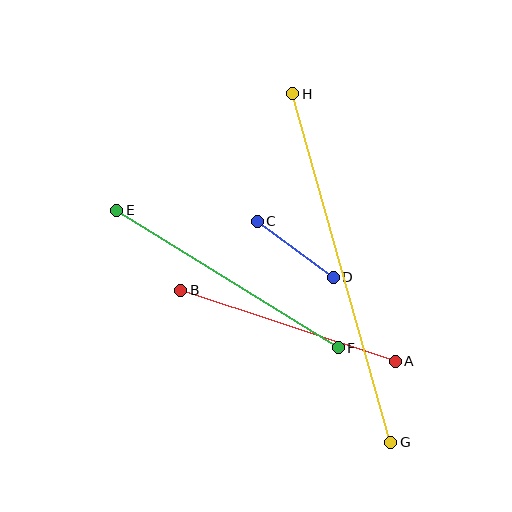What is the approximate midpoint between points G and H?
The midpoint is at approximately (342, 268) pixels.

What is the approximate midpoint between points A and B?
The midpoint is at approximately (288, 326) pixels.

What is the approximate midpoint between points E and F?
The midpoint is at approximately (228, 279) pixels.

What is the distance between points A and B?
The distance is approximately 226 pixels.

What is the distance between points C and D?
The distance is approximately 94 pixels.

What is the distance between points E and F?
The distance is approximately 261 pixels.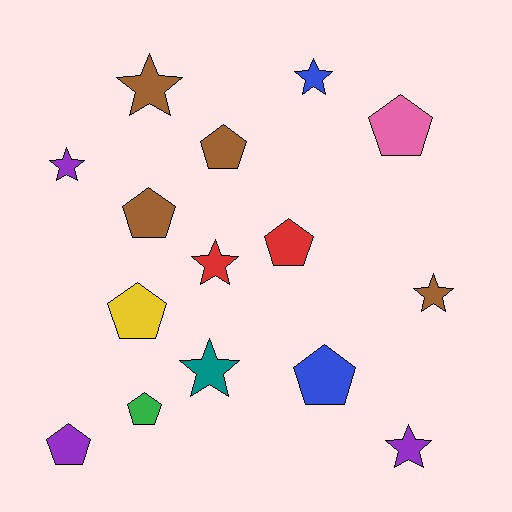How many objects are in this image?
There are 15 objects.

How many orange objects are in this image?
There are no orange objects.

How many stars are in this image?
There are 7 stars.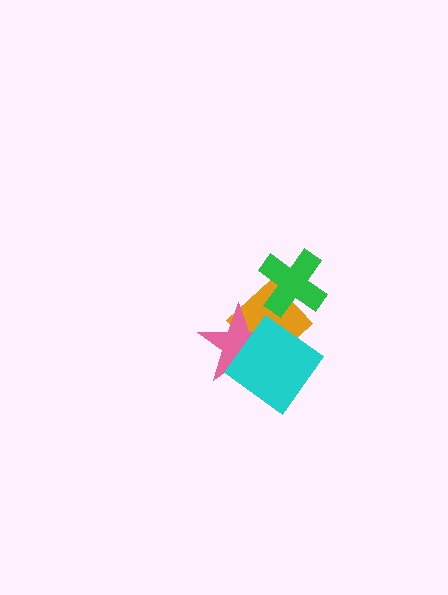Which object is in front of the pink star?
The cyan diamond is in front of the pink star.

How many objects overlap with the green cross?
1 object overlaps with the green cross.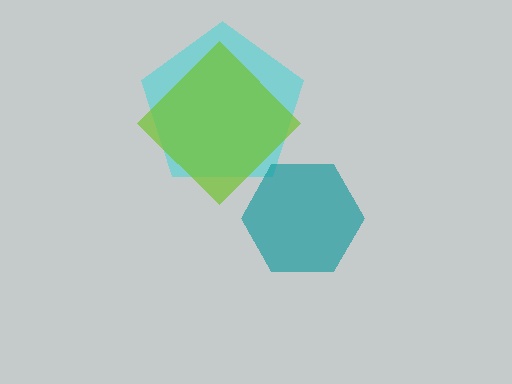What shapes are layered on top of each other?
The layered shapes are: a cyan pentagon, a lime diamond, a teal hexagon.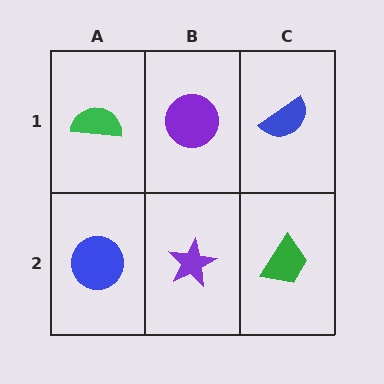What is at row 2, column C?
A green trapezoid.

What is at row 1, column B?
A purple circle.